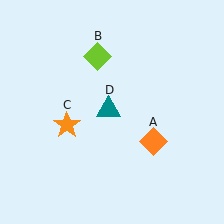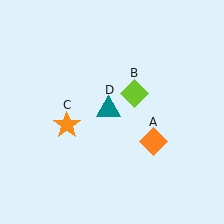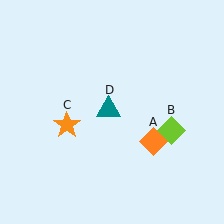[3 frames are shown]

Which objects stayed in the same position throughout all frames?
Orange diamond (object A) and orange star (object C) and teal triangle (object D) remained stationary.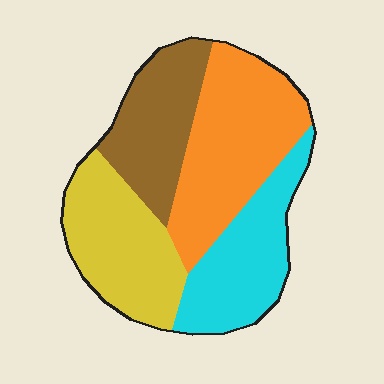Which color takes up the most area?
Orange, at roughly 30%.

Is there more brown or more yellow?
Yellow.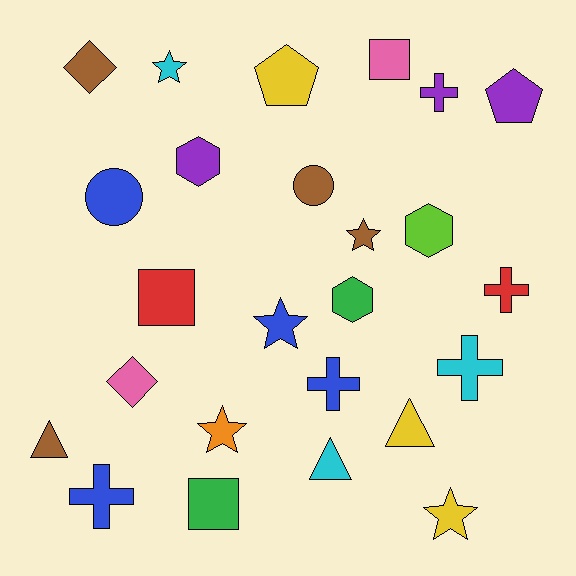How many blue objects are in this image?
There are 4 blue objects.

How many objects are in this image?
There are 25 objects.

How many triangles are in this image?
There are 3 triangles.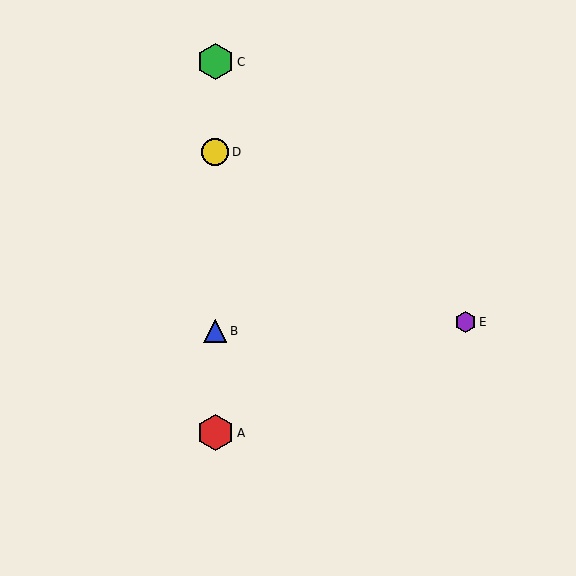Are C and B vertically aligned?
Yes, both are at x≈215.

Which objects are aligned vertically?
Objects A, B, C, D are aligned vertically.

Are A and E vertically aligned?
No, A is at x≈215 and E is at x≈466.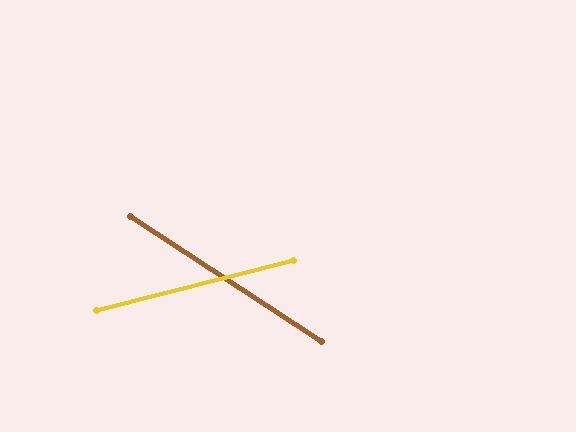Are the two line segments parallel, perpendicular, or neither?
Neither parallel nor perpendicular — they differ by about 48°.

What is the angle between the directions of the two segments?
Approximately 48 degrees.